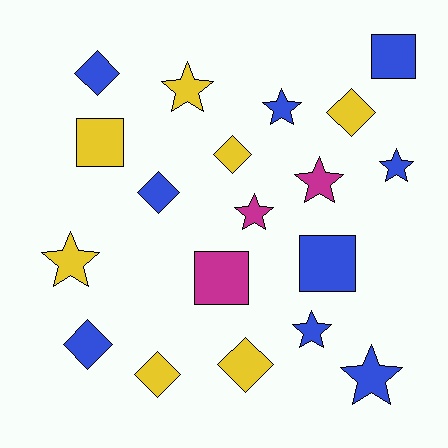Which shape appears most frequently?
Star, with 8 objects.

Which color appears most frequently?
Blue, with 9 objects.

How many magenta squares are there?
There is 1 magenta square.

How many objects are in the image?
There are 19 objects.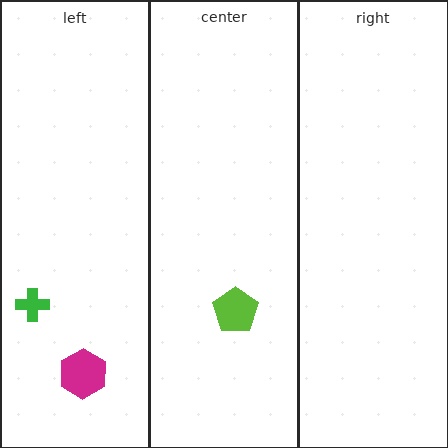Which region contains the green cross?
The left region.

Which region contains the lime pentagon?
The center region.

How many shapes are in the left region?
2.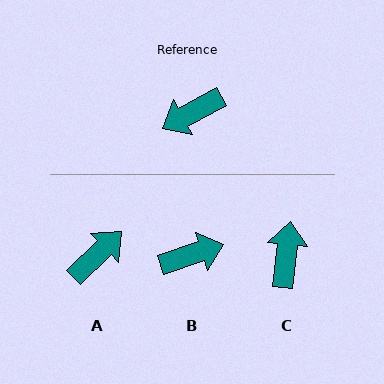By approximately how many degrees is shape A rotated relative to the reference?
Approximately 165 degrees clockwise.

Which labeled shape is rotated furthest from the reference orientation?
B, about 170 degrees away.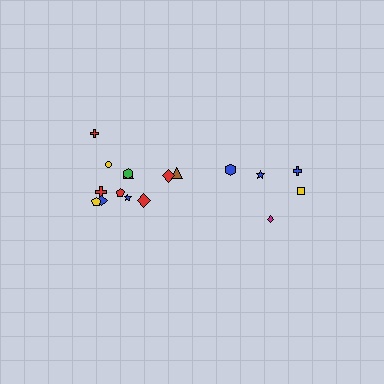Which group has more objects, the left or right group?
The left group.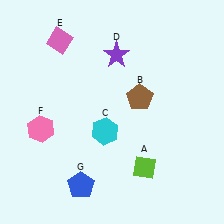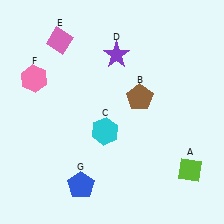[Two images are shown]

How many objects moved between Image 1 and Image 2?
2 objects moved between the two images.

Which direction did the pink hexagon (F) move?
The pink hexagon (F) moved up.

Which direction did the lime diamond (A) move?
The lime diamond (A) moved right.